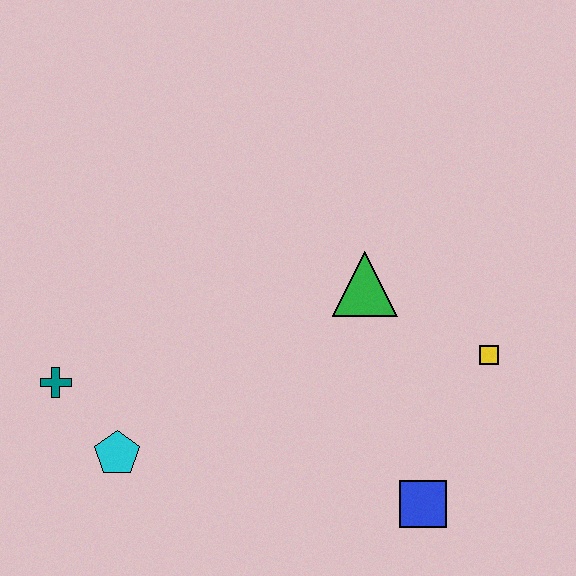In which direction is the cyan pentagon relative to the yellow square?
The cyan pentagon is to the left of the yellow square.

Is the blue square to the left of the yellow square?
Yes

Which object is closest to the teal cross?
The cyan pentagon is closest to the teal cross.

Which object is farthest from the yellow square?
The teal cross is farthest from the yellow square.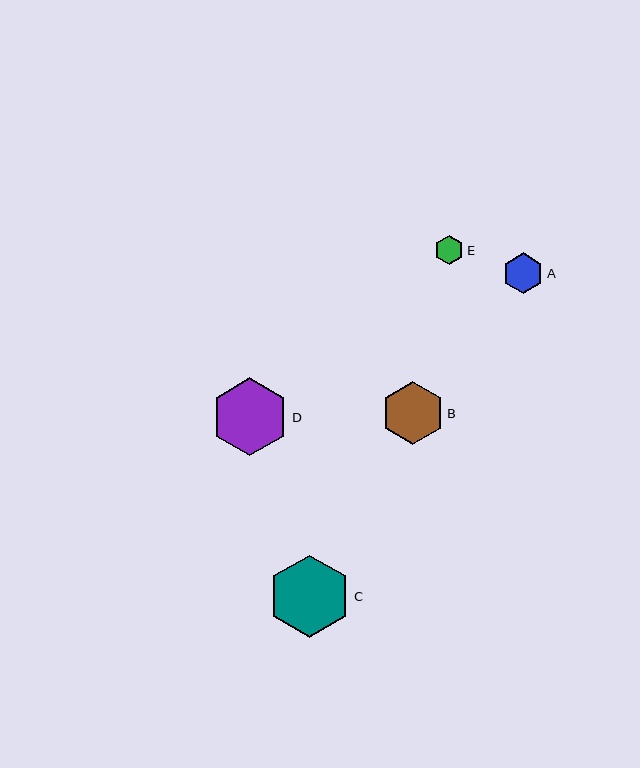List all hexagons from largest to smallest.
From largest to smallest: C, D, B, A, E.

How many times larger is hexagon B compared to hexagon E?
Hexagon B is approximately 2.1 times the size of hexagon E.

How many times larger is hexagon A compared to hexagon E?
Hexagon A is approximately 1.4 times the size of hexagon E.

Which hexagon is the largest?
Hexagon C is the largest with a size of approximately 83 pixels.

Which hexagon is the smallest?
Hexagon E is the smallest with a size of approximately 30 pixels.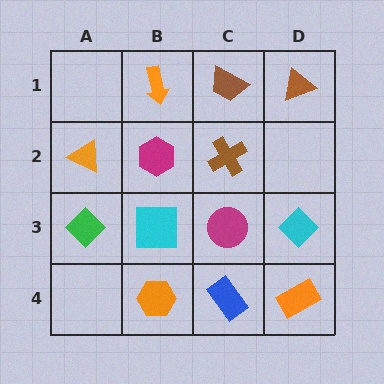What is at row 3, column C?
A magenta circle.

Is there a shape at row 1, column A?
No, that cell is empty.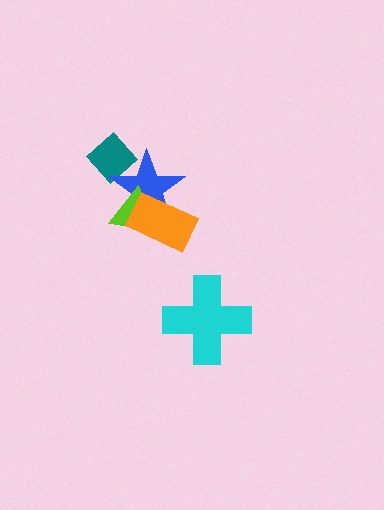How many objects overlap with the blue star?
3 objects overlap with the blue star.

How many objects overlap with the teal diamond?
1 object overlaps with the teal diamond.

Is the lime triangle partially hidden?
Yes, it is partially covered by another shape.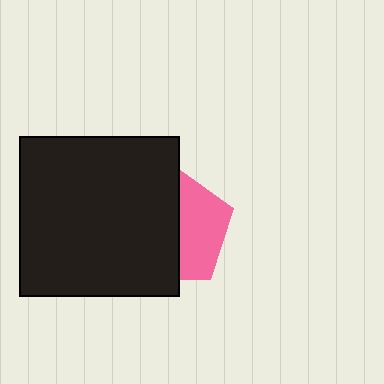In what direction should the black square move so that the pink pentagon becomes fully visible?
The black square should move left. That is the shortest direction to clear the overlap and leave the pink pentagon fully visible.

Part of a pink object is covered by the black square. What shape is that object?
It is a pentagon.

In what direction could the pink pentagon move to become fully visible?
The pink pentagon could move right. That would shift it out from behind the black square entirely.